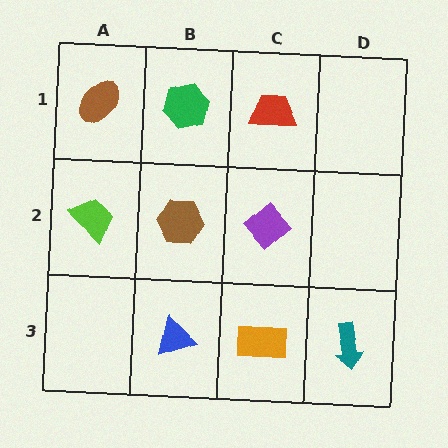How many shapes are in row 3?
3 shapes.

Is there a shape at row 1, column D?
No, that cell is empty.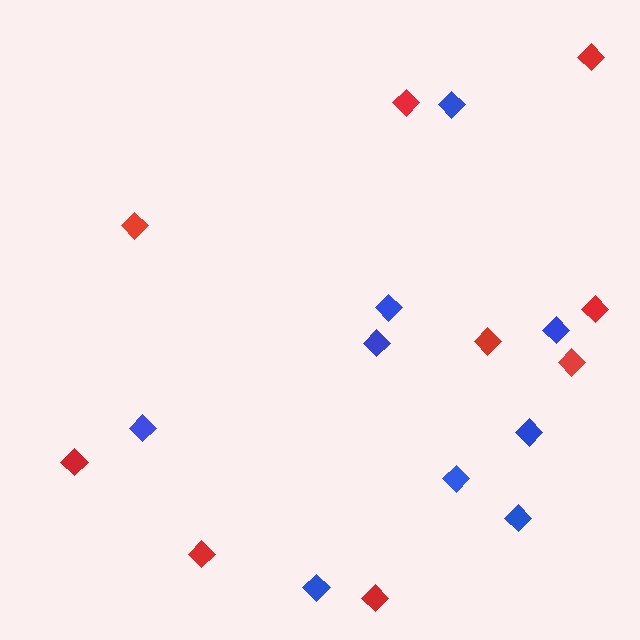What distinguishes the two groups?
There are 2 groups: one group of blue diamonds (9) and one group of red diamonds (9).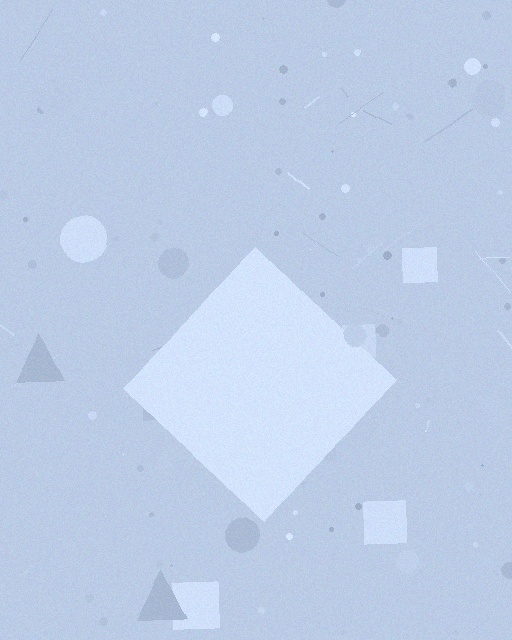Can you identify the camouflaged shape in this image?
The camouflaged shape is a diamond.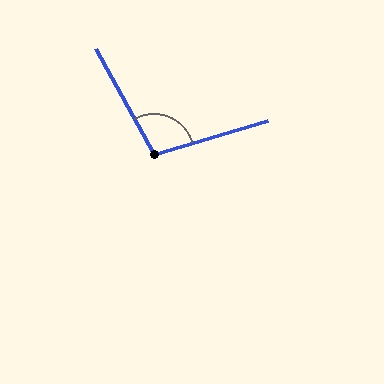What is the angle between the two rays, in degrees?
Approximately 102 degrees.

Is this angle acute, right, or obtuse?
It is obtuse.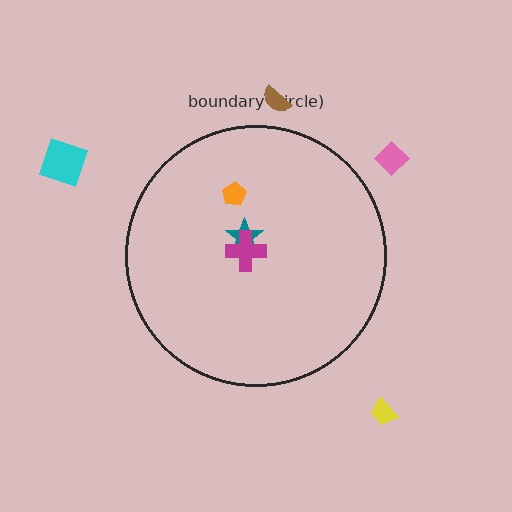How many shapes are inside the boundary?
3 inside, 4 outside.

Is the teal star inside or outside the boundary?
Inside.